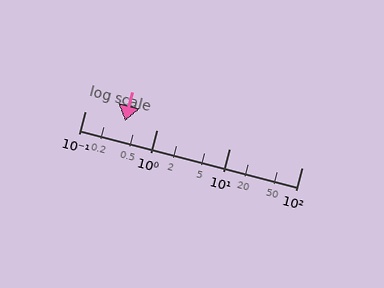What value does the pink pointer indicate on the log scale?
The pointer indicates approximately 0.36.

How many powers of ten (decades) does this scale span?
The scale spans 3 decades, from 0.1 to 100.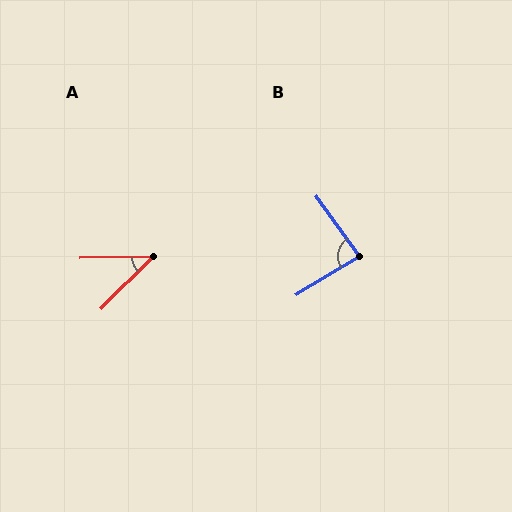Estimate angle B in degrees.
Approximately 85 degrees.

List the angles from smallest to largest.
A (44°), B (85°).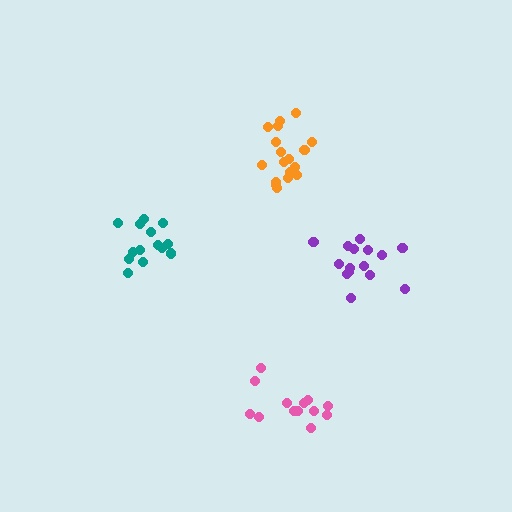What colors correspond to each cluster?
The clusters are colored: teal, orange, pink, purple.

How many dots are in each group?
Group 1: 14 dots, Group 2: 18 dots, Group 3: 14 dots, Group 4: 15 dots (61 total).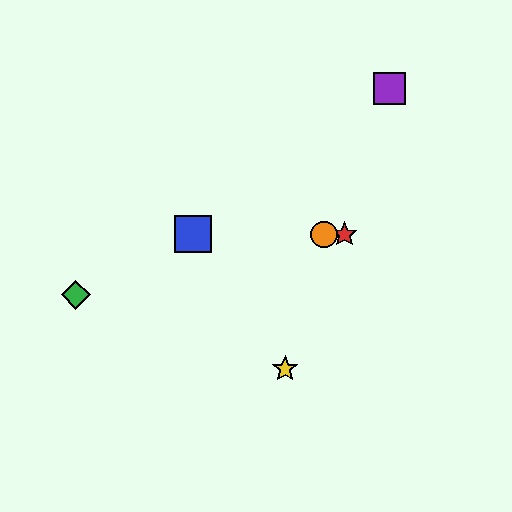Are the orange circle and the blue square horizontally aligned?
Yes, both are at y≈234.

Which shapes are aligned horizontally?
The red star, the blue square, the orange circle are aligned horizontally.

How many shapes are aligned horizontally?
3 shapes (the red star, the blue square, the orange circle) are aligned horizontally.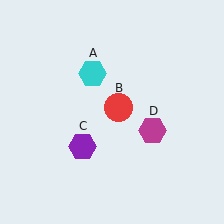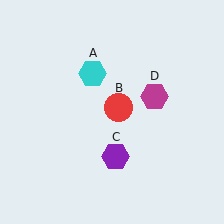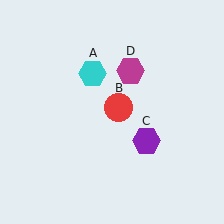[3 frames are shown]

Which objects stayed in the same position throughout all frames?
Cyan hexagon (object A) and red circle (object B) remained stationary.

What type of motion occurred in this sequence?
The purple hexagon (object C), magenta hexagon (object D) rotated counterclockwise around the center of the scene.